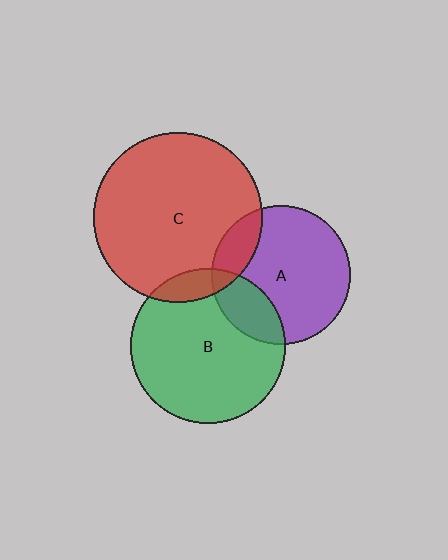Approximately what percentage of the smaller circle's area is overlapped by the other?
Approximately 20%.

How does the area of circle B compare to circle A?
Approximately 1.3 times.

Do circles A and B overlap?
Yes.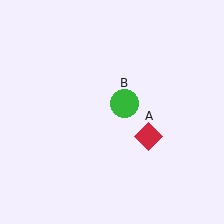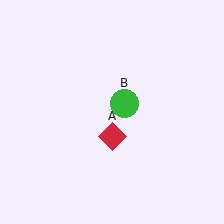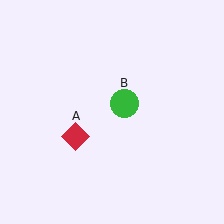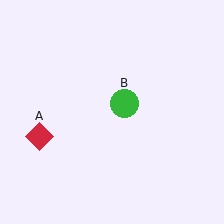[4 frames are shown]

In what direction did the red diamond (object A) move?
The red diamond (object A) moved left.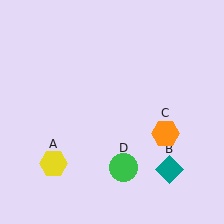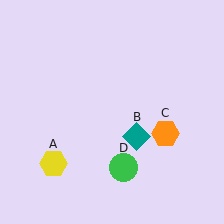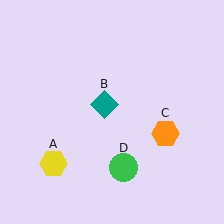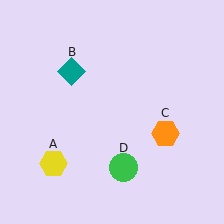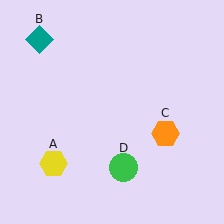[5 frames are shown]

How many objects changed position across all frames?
1 object changed position: teal diamond (object B).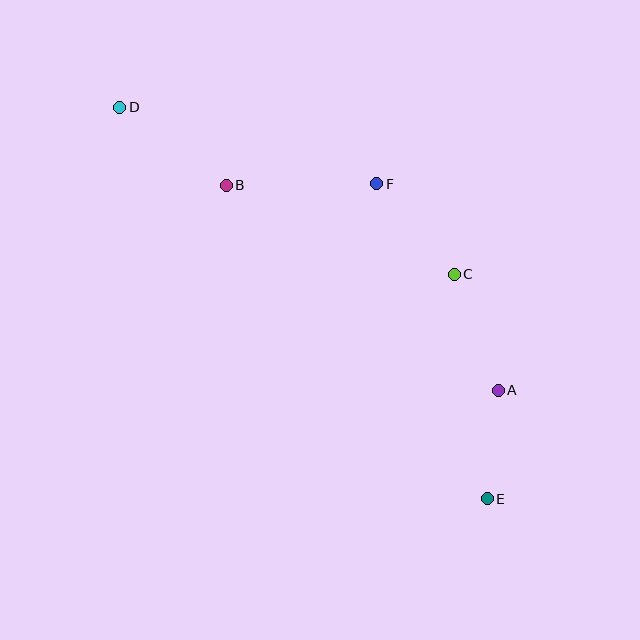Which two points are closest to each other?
Points A and E are closest to each other.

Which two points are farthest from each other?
Points D and E are farthest from each other.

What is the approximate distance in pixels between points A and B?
The distance between A and B is approximately 340 pixels.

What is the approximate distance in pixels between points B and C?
The distance between B and C is approximately 245 pixels.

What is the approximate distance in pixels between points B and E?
The distance between B and E is approximately 408 pixels.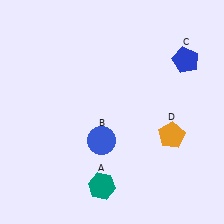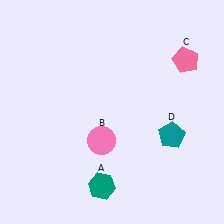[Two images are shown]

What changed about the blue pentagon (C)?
In Image 1, C is blue. In Image 2, it changed to pink.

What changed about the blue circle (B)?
In Image 1, B is blue. In Image 2, it changed to pink.